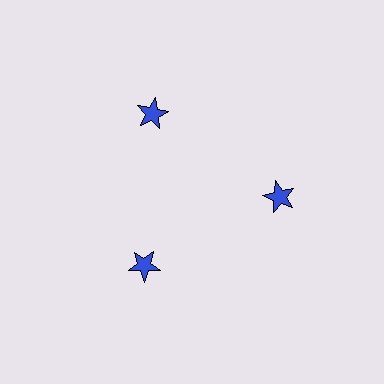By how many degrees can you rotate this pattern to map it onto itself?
The pattern maps onto itself every 120 degrees of rotation.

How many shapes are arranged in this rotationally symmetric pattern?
There are 3 shapes, arranged in 3 groups of 1.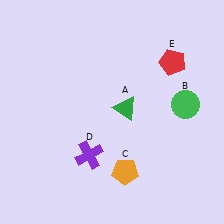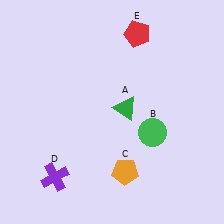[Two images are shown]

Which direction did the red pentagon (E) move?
The red pentagon (E) moved left.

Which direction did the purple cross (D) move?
The purple cross (D) moved left.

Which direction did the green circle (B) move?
The green circle (B) moved left.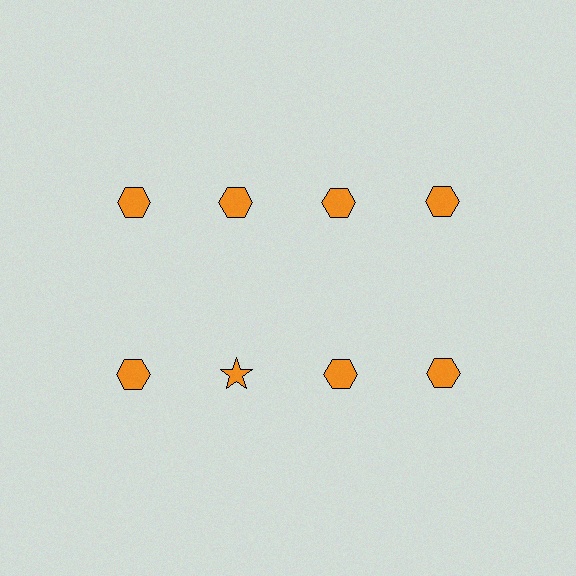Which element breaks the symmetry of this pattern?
The orange star in the second row, second from left column breaks the symmetry. All other shapes are orange hexagons.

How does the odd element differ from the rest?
It has a different shape: star instead of hexagon.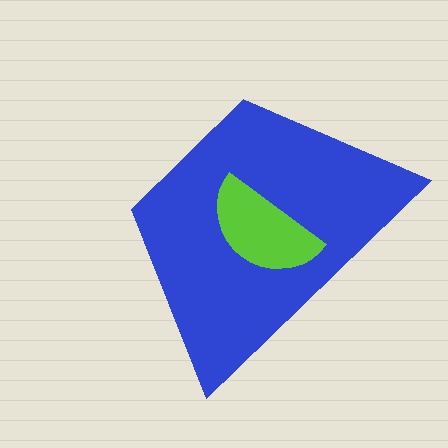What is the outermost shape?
The blue trapezoid.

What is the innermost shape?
The lime semicircle.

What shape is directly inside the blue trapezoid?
The lime semicircle.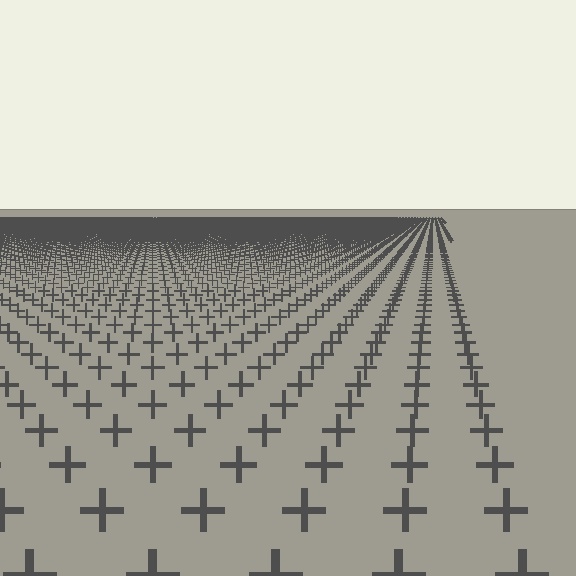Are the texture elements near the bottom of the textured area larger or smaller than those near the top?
Larger. Near the bottom, elements are closer to the viewer and appear at a bigger on-screen size.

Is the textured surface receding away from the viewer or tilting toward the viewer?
The surface is receding away from the viewer. Texture elements get smaller and denser toward the top.